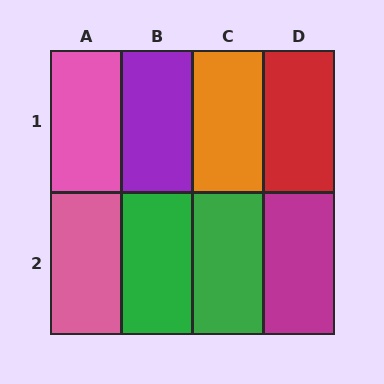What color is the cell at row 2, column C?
Green.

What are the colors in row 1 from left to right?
Pink, purple, orange, red.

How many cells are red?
1 cell is red.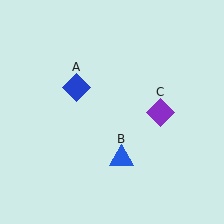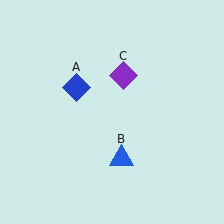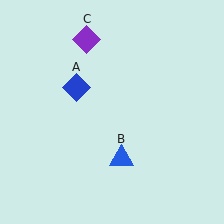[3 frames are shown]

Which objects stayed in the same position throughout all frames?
Blue diamond (object A) and blue triangle (object B) remained stationary.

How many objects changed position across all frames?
1 object changed position: purple diamond (object C).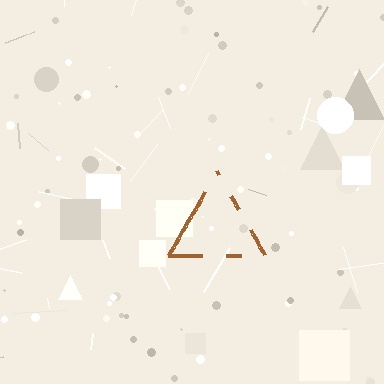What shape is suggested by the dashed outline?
The dashed outline suggests a triangle.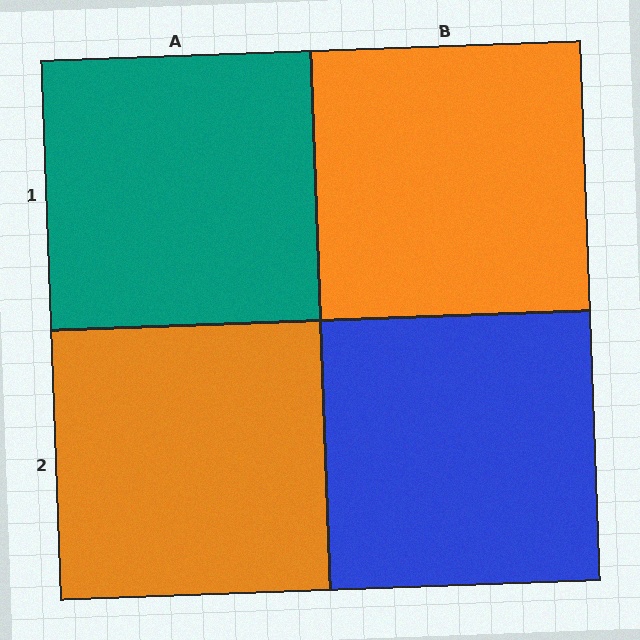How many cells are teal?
1 cell is teal.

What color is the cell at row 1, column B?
Orange.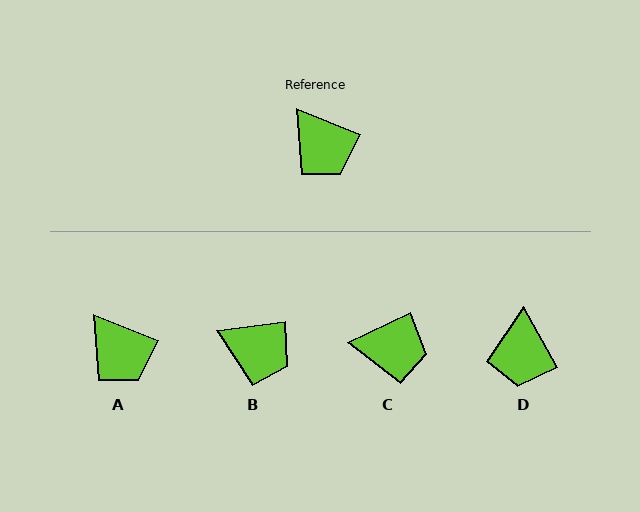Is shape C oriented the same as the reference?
No, it is off by about 48 degrees.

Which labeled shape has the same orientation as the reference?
A.